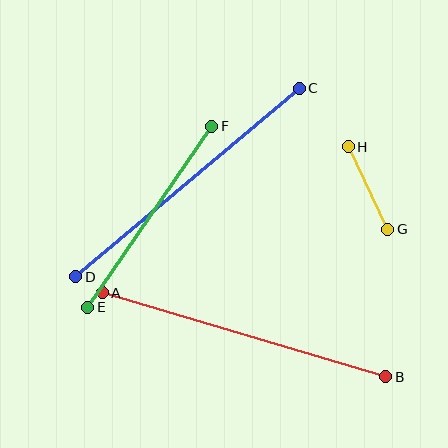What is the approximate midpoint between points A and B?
The midpoint is at approximately (244, 335) pixels.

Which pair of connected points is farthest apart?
Points A and B are farthest apart.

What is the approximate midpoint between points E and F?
The midpoint is at approximately (150, 217) pixels.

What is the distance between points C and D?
The distance is approximately 292 pixels.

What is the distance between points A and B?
The distance is approximately 296 pixels.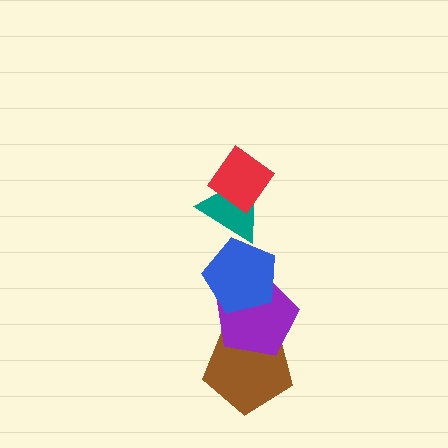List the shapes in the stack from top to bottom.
From top to bottom: the red diamond, the teal triangle, the blue pentagon, the purple pentagon, the brown pentagon.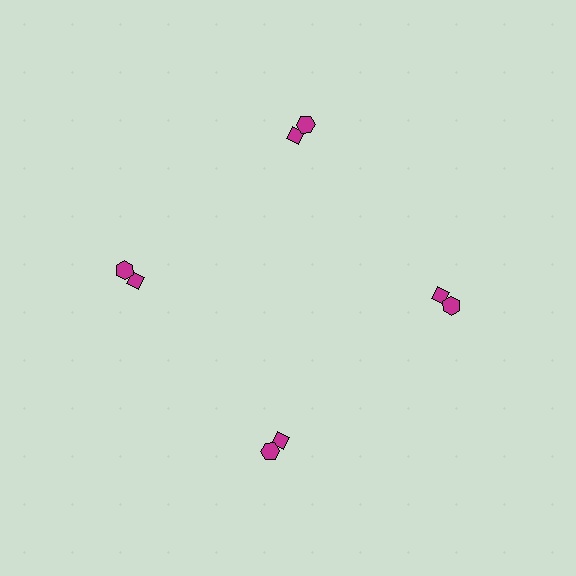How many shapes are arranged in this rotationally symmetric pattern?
There are 8 shapes, arranged in 4 groups of 2.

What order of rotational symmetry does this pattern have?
This pattern has 4-fold rotational symmetry.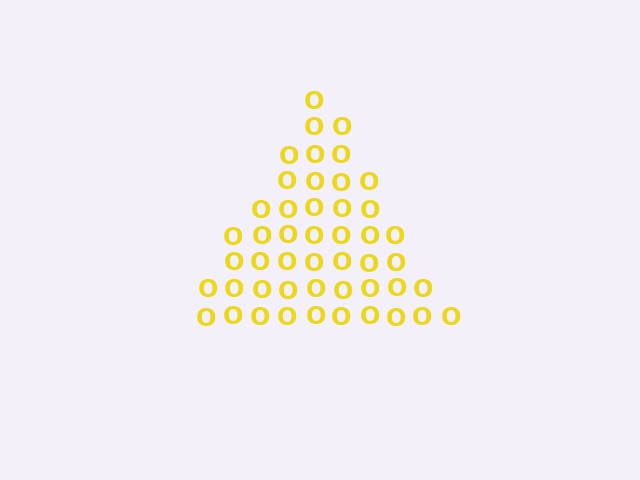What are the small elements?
The small elements are letter O's.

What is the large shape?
The large shape is a triangle.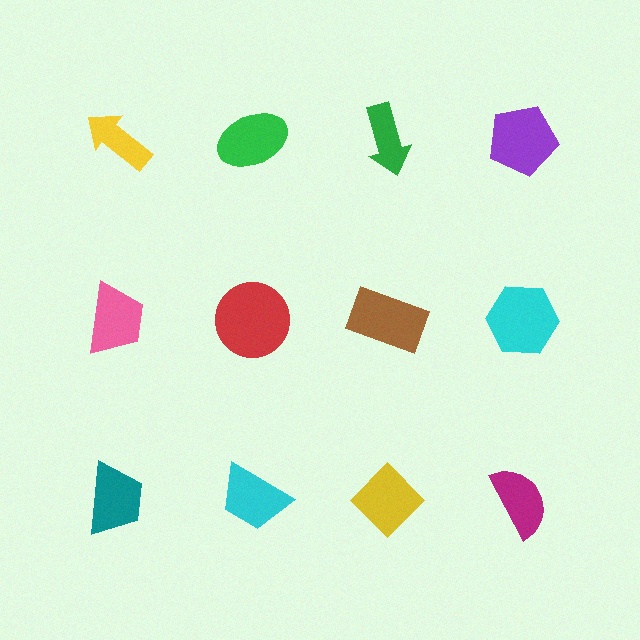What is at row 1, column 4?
A purple pentagon.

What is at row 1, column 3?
A green arrow.